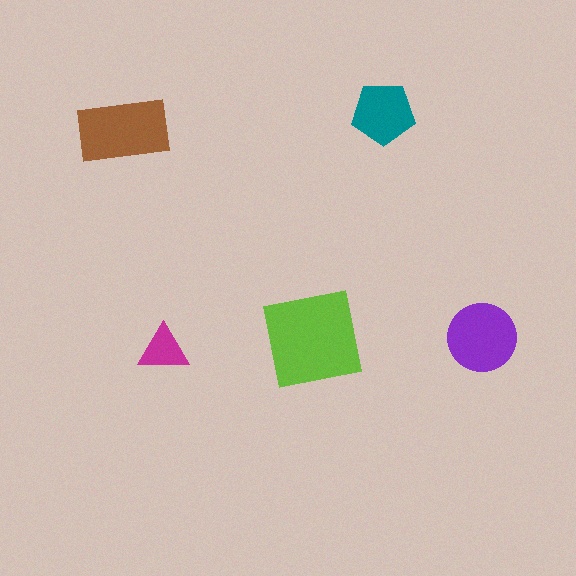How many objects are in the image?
There are 5 objects in the image.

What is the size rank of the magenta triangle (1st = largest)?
5th.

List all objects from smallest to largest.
The magenta triangle, the teal pentagon, the purple circle, the brown rectangle, the lime square.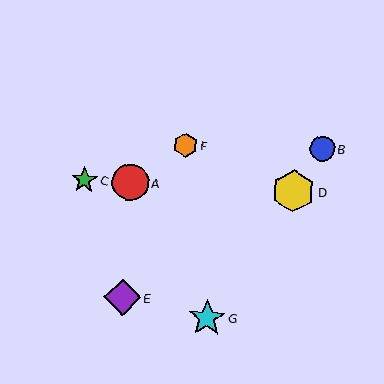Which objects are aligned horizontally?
Objects A, C, D are aligned horizontally.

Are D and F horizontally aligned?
No, D is at y≈191 and F is at y≈145.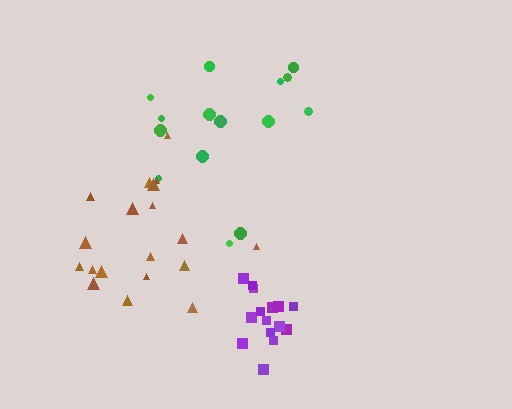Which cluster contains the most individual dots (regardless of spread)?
Brown (19).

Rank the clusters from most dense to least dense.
purple, brown, green.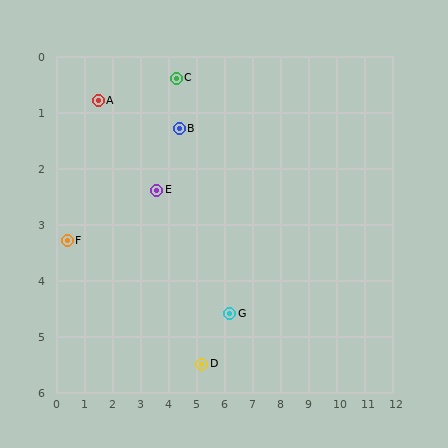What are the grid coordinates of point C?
Point C is at approximately (4.3, 0.4).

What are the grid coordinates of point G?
Point G is at approximately (6.2, 4.6).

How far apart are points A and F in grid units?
Points A and F are about 2.7 grid units apart.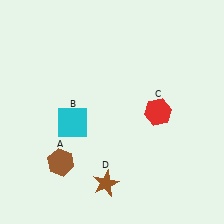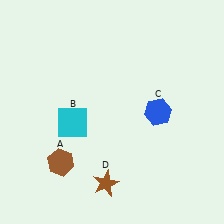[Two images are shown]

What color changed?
The hexagon (C) changed from red in Image 1 to blue in Image 2.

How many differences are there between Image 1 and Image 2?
There is 1 difference between the two images.